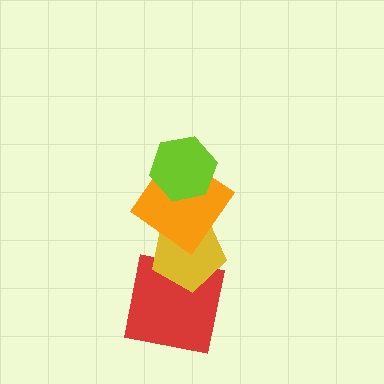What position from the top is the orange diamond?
The orange diamond is 2nd from the top.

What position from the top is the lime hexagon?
The lime hexagon is 1st from the top.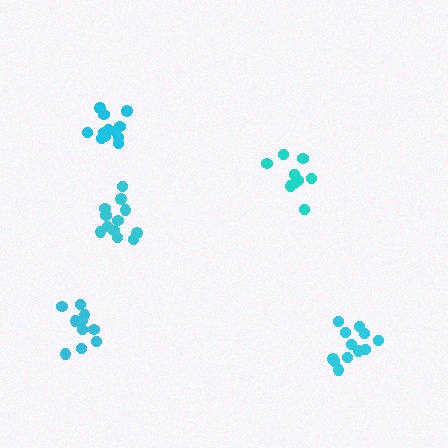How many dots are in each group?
Group 1: 12 dots, Group 2: 9 dots, Group 3: 10 dots, Group 4: 12 dots, Group 5: 12 dots (55 total).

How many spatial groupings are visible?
There are 5 spatial groupings.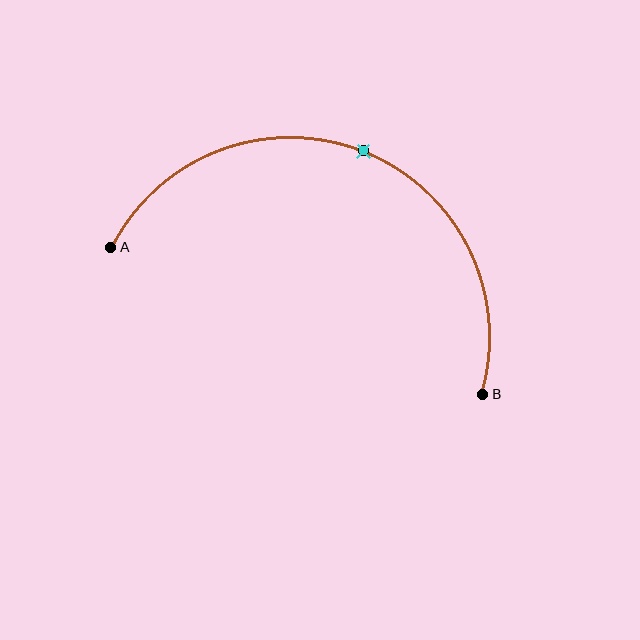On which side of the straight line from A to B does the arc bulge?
The arc bulges above the straight line connecting A and B.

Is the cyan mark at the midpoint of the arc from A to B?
Yes. The cyan mark lies on the arc at equal arc-length from both A and B — it is the arc midpoint.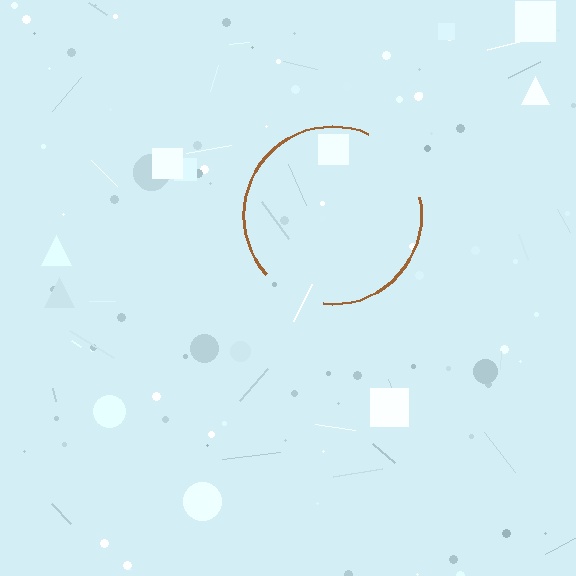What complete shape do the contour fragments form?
The contour fragments form a circle.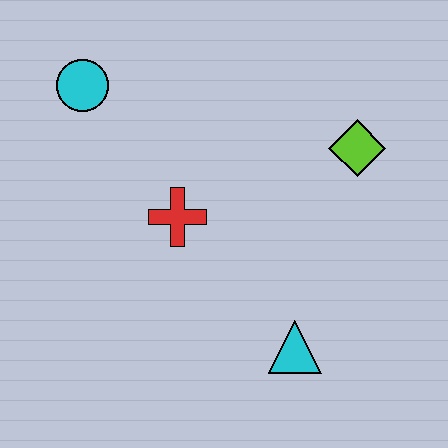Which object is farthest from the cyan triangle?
The cyan circle is farthest from the cyan triangle.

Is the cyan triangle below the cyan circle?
Yes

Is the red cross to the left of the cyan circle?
No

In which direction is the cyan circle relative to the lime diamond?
The cyan circle is to the left of the lime diamond.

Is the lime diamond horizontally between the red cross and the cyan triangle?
No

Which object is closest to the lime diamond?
The red cross is closest to the lime diamond.